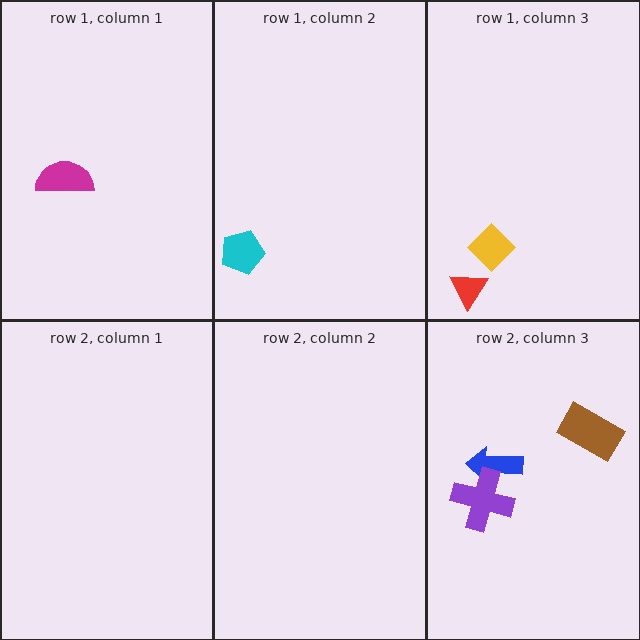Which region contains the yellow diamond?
The row 1, column 3 region.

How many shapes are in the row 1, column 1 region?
1.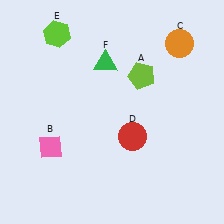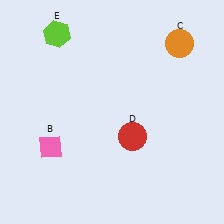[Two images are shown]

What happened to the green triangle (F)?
The green triangle (F) was removed in Image 2. It was in the top-left area of Image 1.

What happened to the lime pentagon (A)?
The lime pentagon (A) was removed in Image 2. It was in the top-right area of Image 1.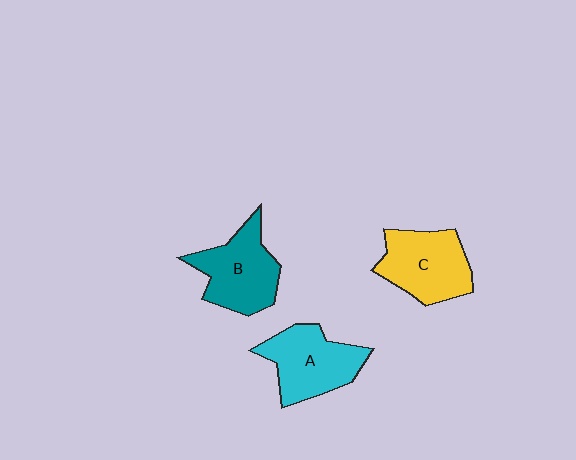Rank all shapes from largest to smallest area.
From largest to smallest: C (yellow), A (cyan), B (teal).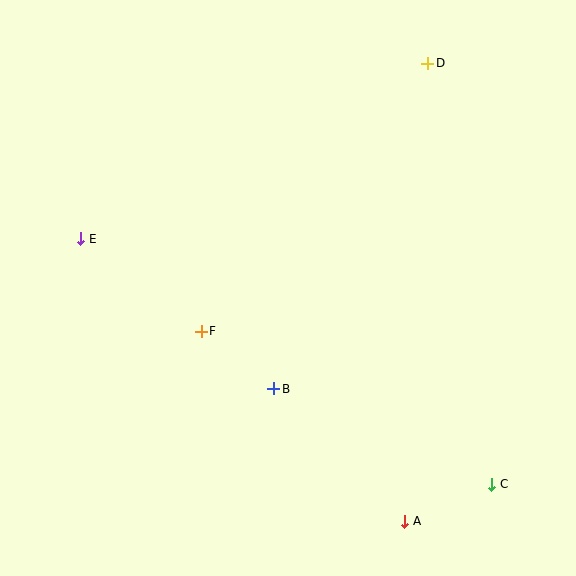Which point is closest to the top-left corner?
Point E is closest to the top-left corner.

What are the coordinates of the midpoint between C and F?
The midpoint between C and F is at (347, 408).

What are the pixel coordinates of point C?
Point C is at (492, 484).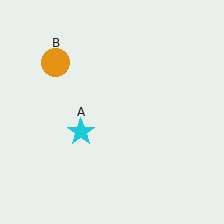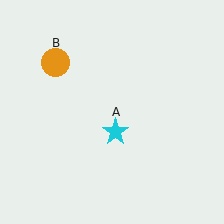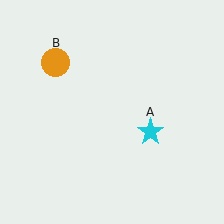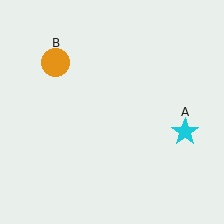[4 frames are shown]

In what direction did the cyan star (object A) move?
The cyan star (object A) moved right.